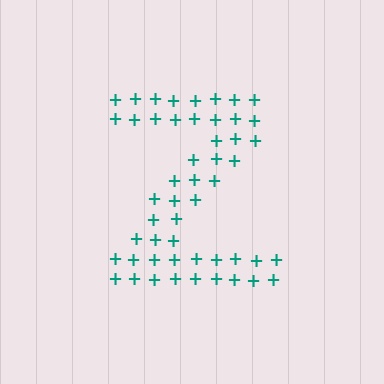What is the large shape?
The large shape is the letter Z.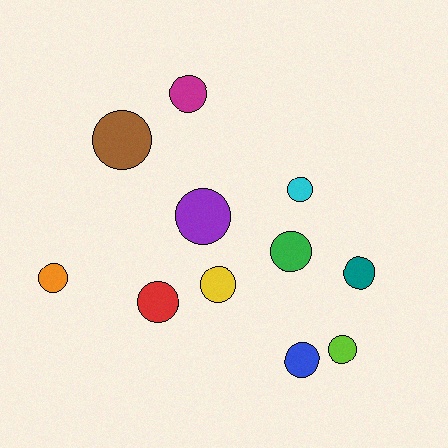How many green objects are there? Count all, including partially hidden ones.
There is 1 green object.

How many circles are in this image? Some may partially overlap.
There are 11 circles.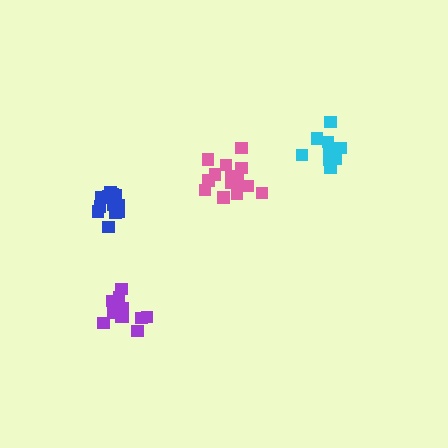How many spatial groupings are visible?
There are 4 spatial groupings.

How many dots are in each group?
Group 1: 16 dots, Group 2: 13 dots, Group 3: 14 dots, Group 4: 13 dots (56 total).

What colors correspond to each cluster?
The clusters are colored: pink, cyan, blue, purple.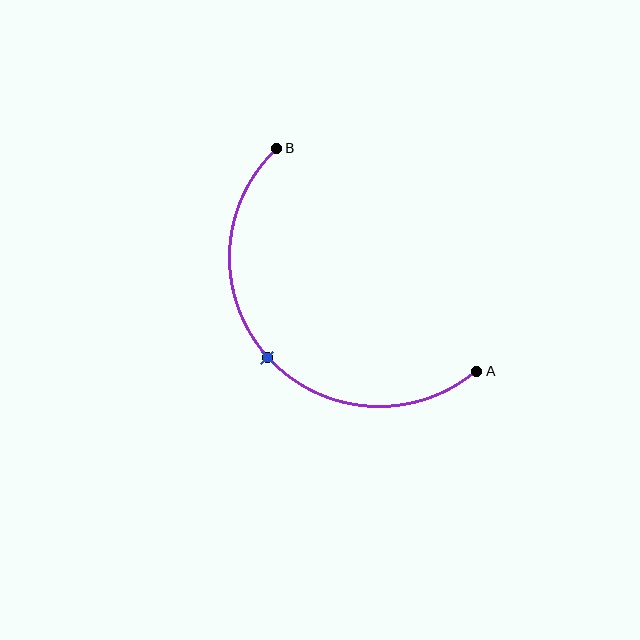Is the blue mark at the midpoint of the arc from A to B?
Yes. The blue mark lies on the arc at equal arc-length from both A and B — it is the arc midpoint.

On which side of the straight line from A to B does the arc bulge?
The arc bulges below and to the left of the straight line connecting A and B.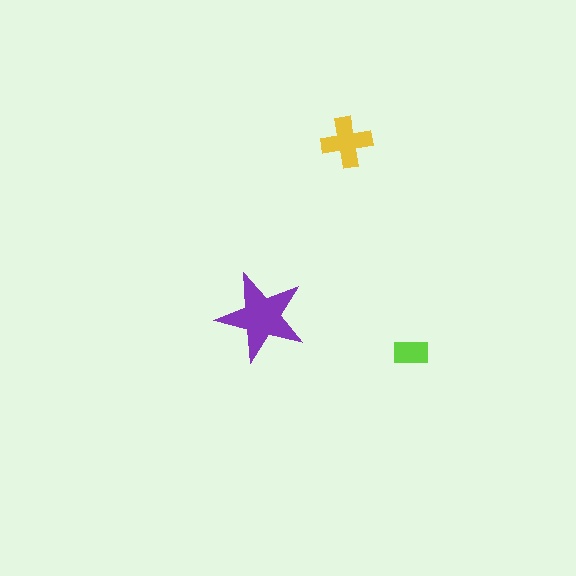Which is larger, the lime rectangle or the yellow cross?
The yellow cross.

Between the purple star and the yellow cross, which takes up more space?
The purple star.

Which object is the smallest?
The lime rectangle.